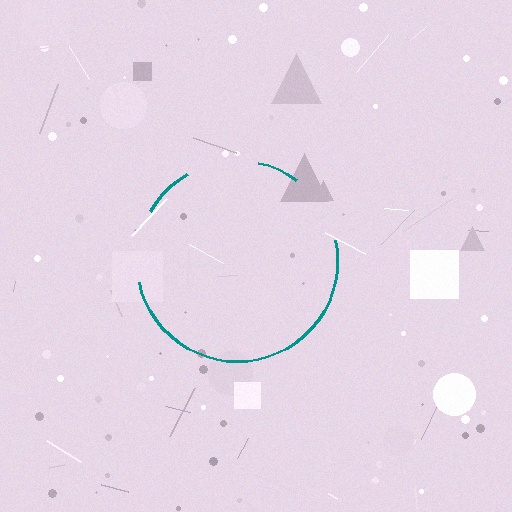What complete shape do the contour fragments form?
The contour fragments form a circle.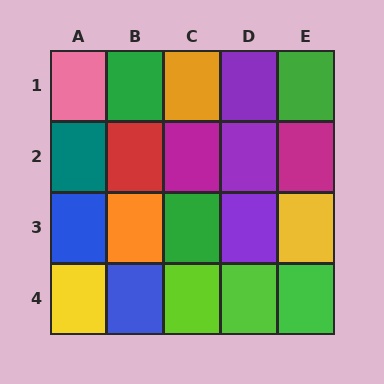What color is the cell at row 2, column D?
Purple.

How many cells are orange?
2 cells are orange.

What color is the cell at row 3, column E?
Yellow.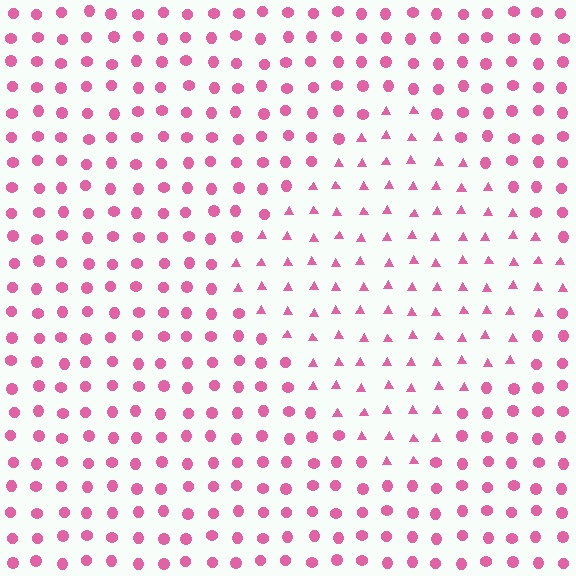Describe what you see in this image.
The image is filled with small pink elements arranged in a uniform grid. A diamond-shaped region contains triangles, while the surrounding area contains circles. The boundary is defined purely by the change in element shape.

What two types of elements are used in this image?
The image uses triangles inside the diamond region and circles outside it.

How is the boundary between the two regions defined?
The boundary is defined by a change in element shape: triangles inside vs. circles outside. All elements share the same color and spacing.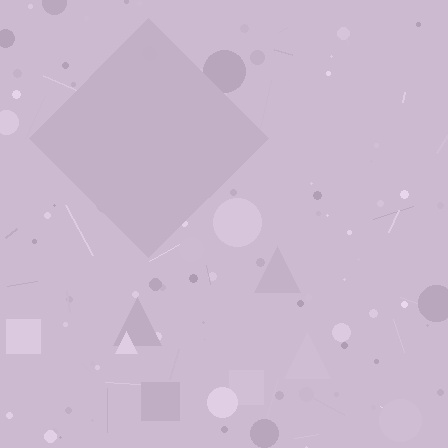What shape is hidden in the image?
A diamond is hidden in the image.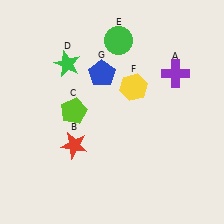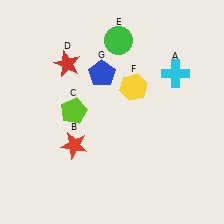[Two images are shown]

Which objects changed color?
A changed from purple to cyan. D changed from green to red.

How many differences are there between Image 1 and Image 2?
There are 2 differences between the two images.